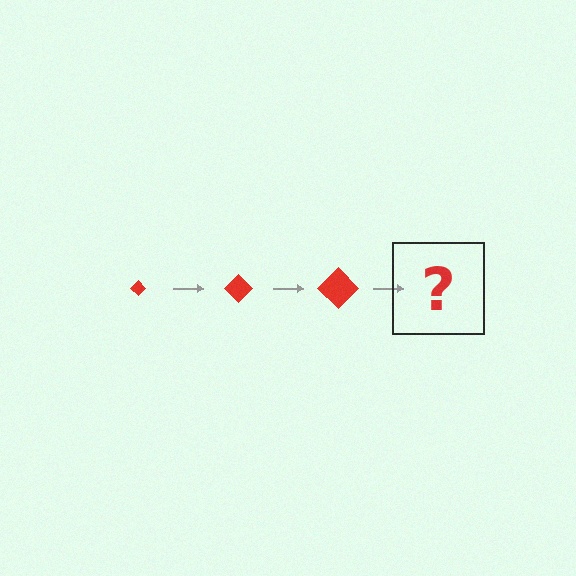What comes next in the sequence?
The next element should be a red diamond, larger than the previous one.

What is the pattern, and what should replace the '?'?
The pattern is that the diamond gets progressively larger each step. The '?' should be a red diamond, larger than the previous one.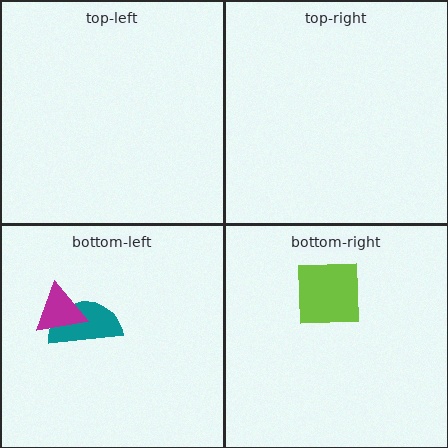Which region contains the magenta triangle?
The bottom-left region.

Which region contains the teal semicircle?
The bottom-left region.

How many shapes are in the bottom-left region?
2.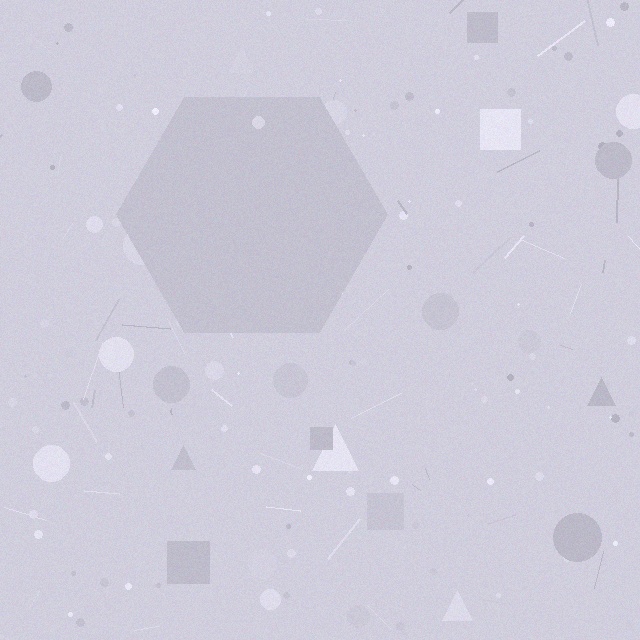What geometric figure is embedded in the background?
A hexagon is embedded in the background.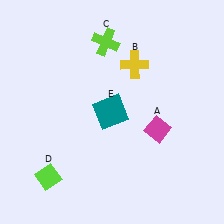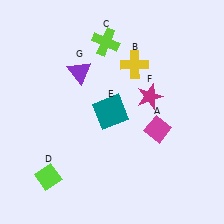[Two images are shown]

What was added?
A magenta star (F), a purple triangle (G) were added in Image 2.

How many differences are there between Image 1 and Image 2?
There are 2 differences between the two images.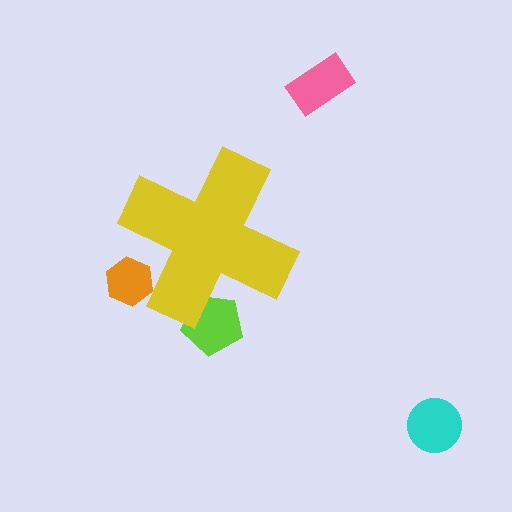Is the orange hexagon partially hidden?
Yes, the orange hexagon is partially hidden behind the yellow cross.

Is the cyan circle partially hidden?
No, the cyan circle is fully visible.